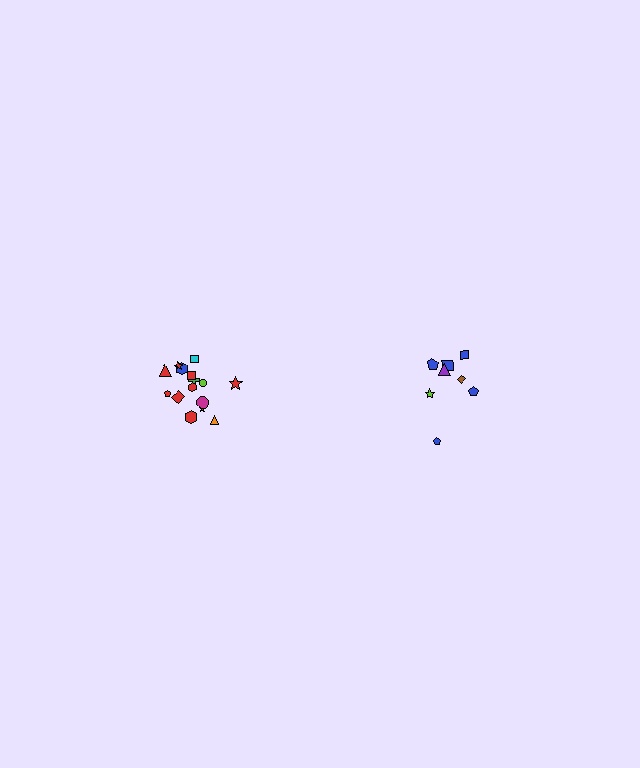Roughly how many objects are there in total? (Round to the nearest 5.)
Roughly 25 objects in total.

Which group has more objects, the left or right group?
The left group.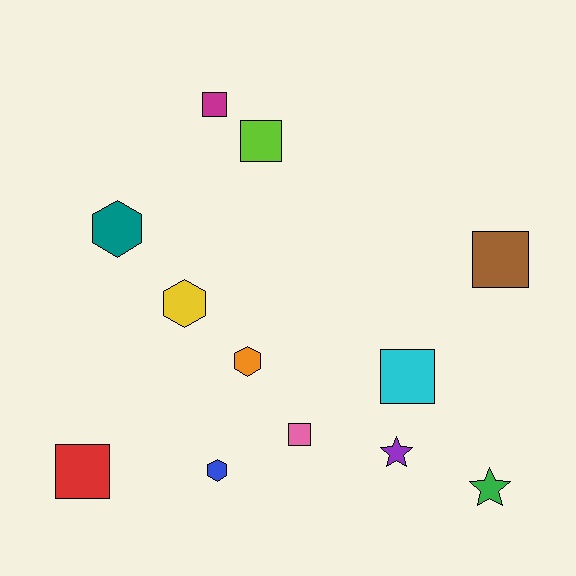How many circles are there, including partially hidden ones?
There are no circles.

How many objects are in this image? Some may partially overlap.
There are 12 objects.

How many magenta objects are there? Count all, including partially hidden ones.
There is 1 magenta object.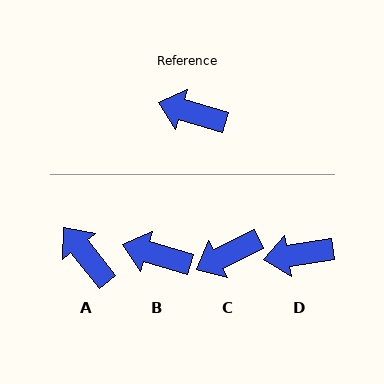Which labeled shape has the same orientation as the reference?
B.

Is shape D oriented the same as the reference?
No, it is off by about 25 degrees.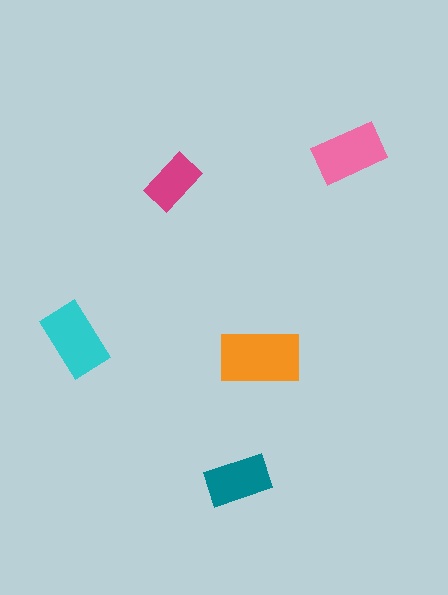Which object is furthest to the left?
The cyan rectangle is leftmost.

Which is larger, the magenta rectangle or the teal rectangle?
The teal one.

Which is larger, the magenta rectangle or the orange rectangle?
The orange one.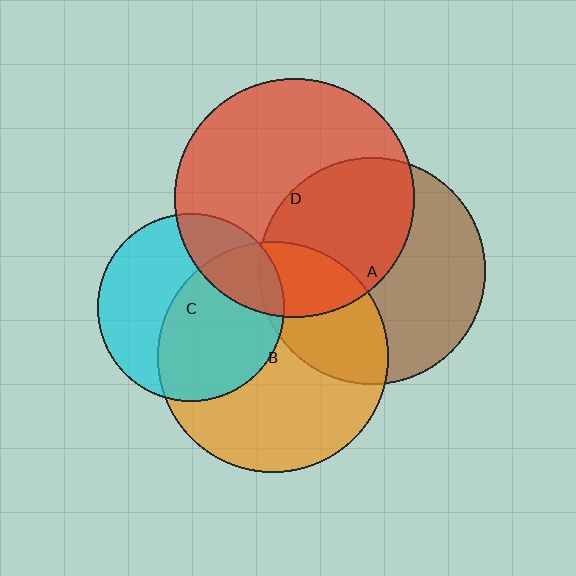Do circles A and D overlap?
Yes.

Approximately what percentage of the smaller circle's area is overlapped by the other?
Approximately 45%.